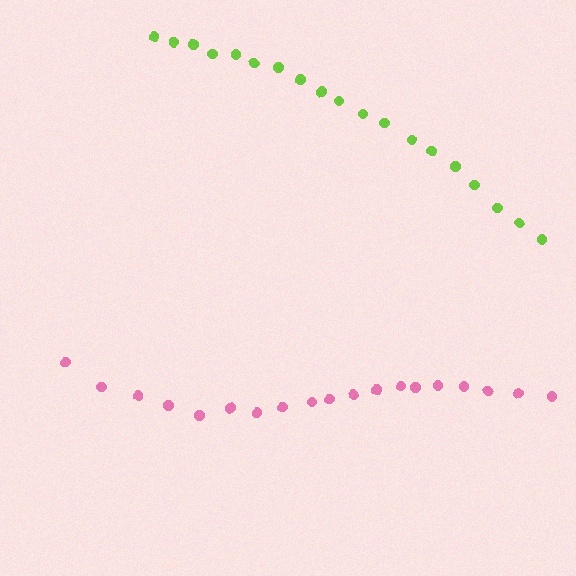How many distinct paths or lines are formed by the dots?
There are 2 distinct paths.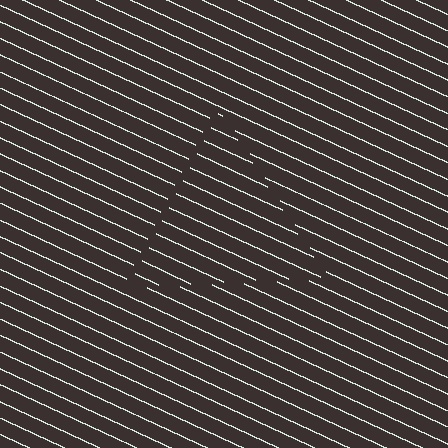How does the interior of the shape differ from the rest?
The interior of the shape contains the same grating, shifted by half a period — the contour is defined by the phase discontinuity where line-ends from the inner and outer gratings abut.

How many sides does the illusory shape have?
3 sides — the line-ends trace a triangle.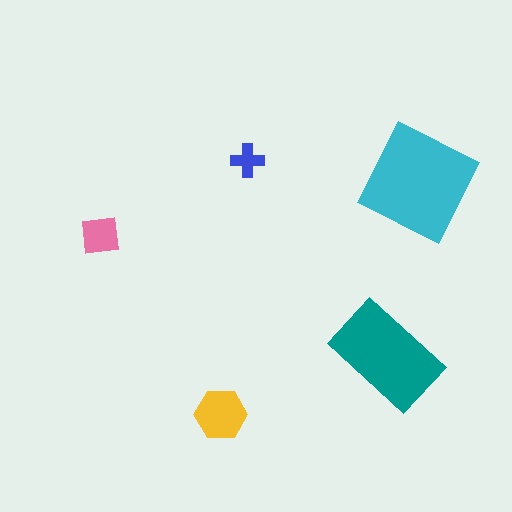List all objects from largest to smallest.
The cyan square, the teal rectangle, the yellow hexagon, the pink square, the blue cross.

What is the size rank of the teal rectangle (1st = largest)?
2nd.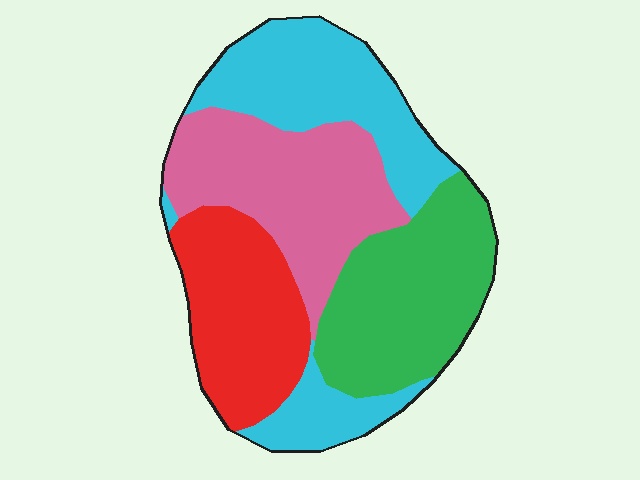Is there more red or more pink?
Pink.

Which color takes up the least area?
Red, at roughly 20%.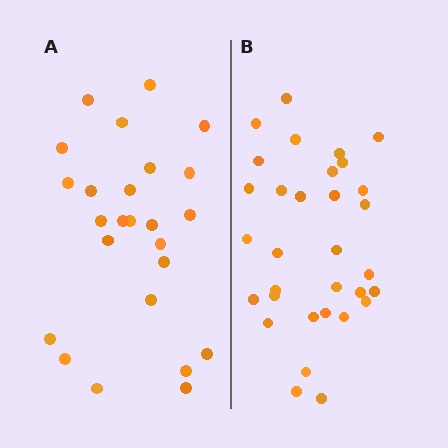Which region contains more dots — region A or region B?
Region B (the right region) has more dots.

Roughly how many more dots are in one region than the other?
Region B has roughly 8 or so more dots than region A.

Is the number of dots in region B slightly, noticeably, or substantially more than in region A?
Region B has noticeably more, but not dramatically so. The ratio is roughly 1.3 to 1.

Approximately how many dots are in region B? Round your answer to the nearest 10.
About 30 dots. (The exact count is 32, which rounds to 30.)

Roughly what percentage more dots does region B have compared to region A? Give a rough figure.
About 30% more.